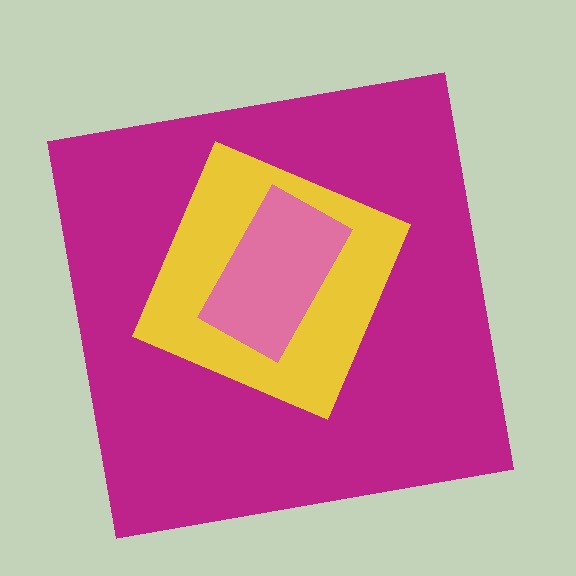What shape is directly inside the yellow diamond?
The pink rectangle.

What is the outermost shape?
The magenta square.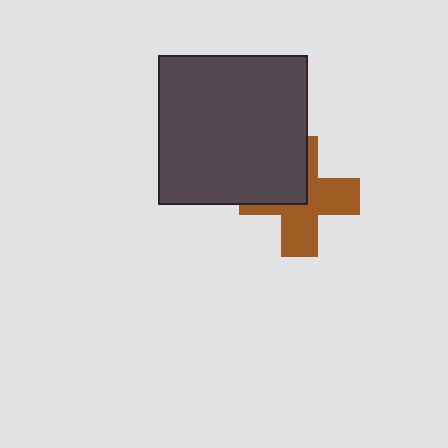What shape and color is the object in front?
The object in front is a dark gray square.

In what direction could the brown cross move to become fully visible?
The brown cross could move toward the lower-right. That would shift it out from behind the dark gray square entirely.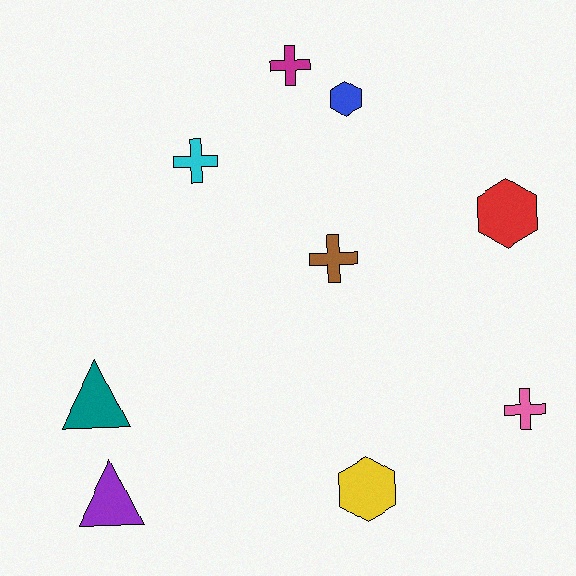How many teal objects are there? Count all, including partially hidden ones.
There is 1 teal object.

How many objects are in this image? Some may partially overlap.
There are 9 objects.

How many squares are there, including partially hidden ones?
There are no squares.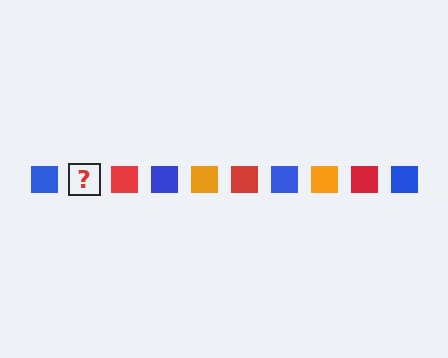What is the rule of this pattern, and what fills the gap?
The rule is that the pattern cycles through blue, orange, red squares. The gap should be filled with an orange square.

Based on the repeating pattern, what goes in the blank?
The blank should be an orange square.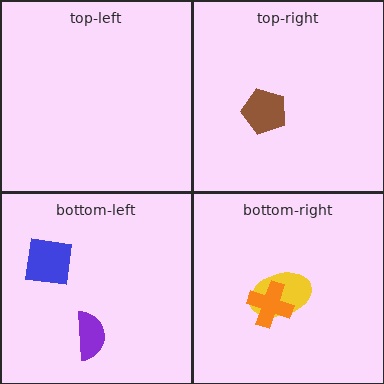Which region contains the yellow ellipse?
The bottom-right region.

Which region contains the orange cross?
The bottom-right region.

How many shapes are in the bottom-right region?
2.